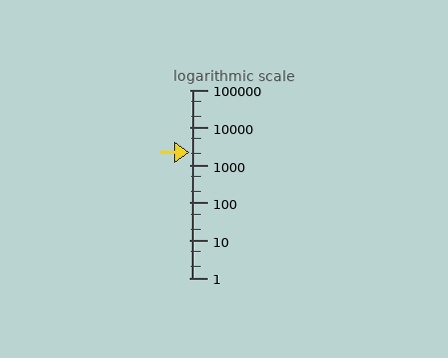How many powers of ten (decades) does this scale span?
The scale spans 5 decades, from 1 to 100000.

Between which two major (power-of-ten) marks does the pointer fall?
The pointer is between 1000 and 10000.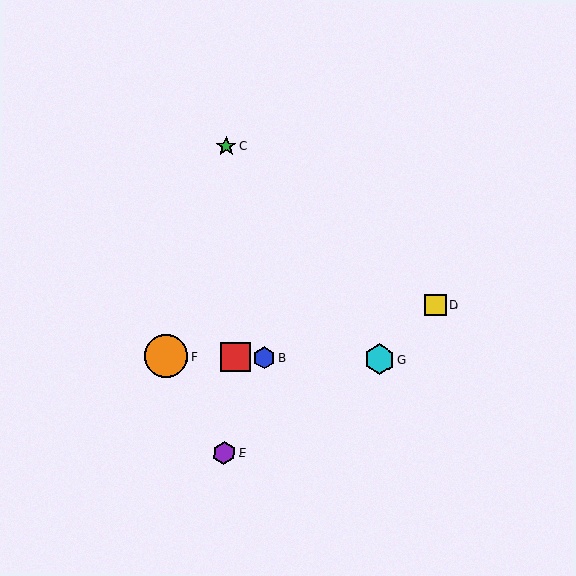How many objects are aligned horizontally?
4 objects (A, B, F, G) are aligned horizontally.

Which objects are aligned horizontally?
Objects A, B, F, G are aligned horizontally.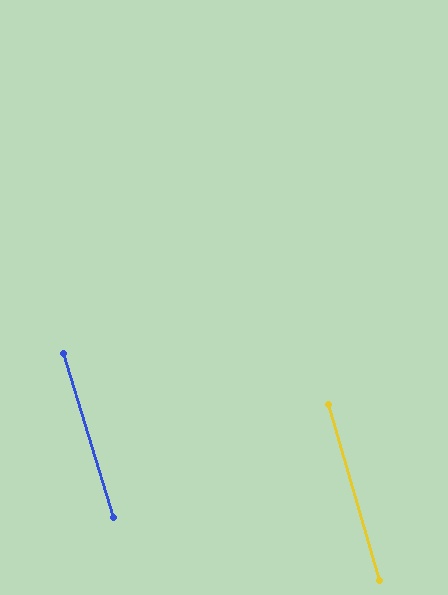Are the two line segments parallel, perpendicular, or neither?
Parallel — their directions differ by only 0.6°.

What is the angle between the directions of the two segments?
Approximately 1 degree.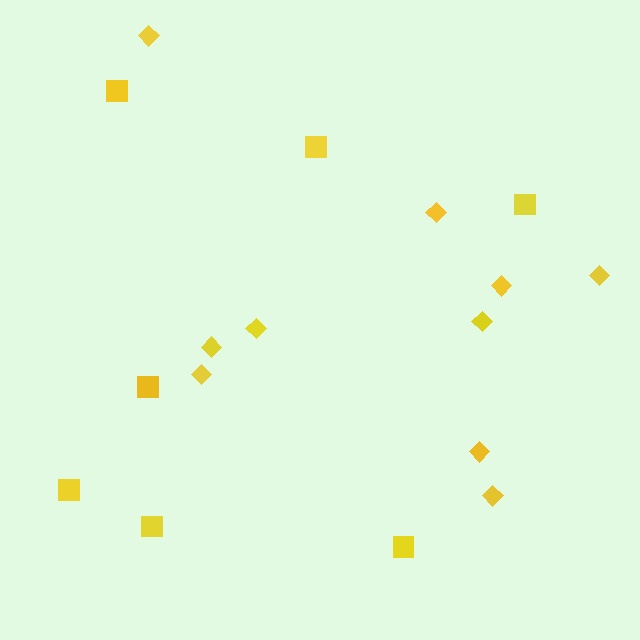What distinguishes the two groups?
There are 2 groups: one group of diamonds (10) and one group of squares (7).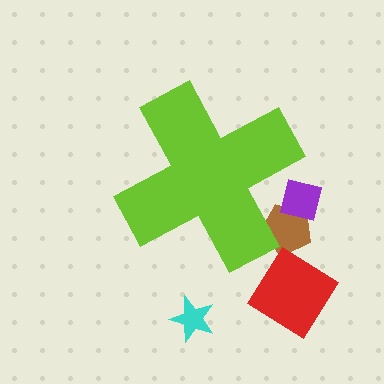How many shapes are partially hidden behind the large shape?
2 shapes are partially hidden.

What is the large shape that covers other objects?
A lime cross.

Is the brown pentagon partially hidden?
Yes, the brown pentagon is partially hidden behind the lime cross.